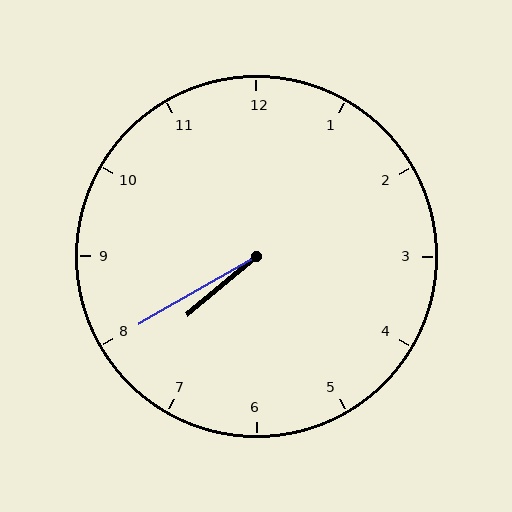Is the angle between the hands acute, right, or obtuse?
It is acute.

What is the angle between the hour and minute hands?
Approximately 10 degrees.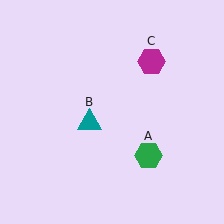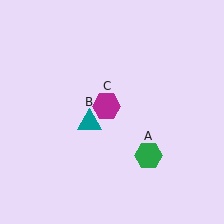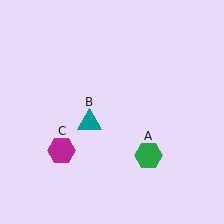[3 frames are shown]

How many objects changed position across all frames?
1 object changed position: magenta hexagon (object C).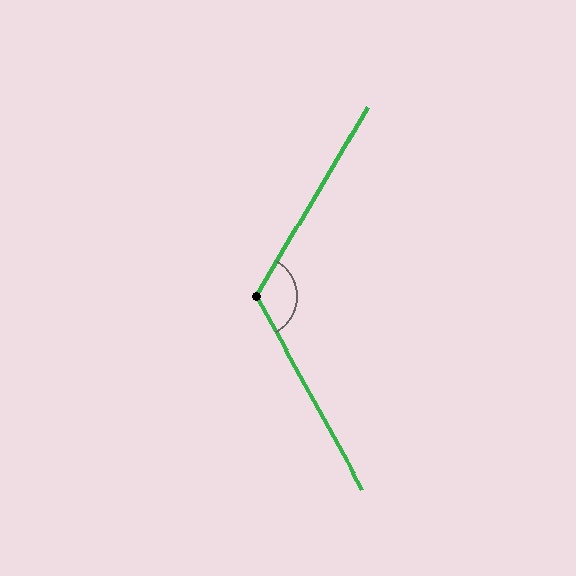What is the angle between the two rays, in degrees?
Approximately 121 degrees.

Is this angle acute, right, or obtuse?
It is obtuse.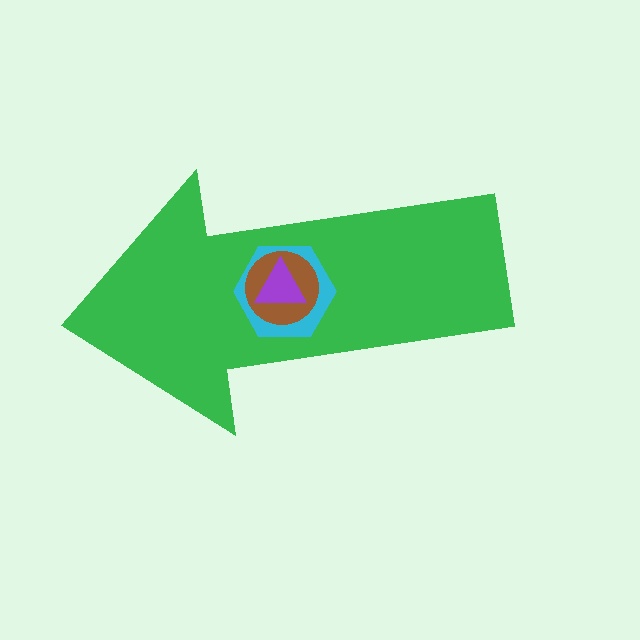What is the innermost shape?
The purple triangle.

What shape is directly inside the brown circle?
The purple triangle.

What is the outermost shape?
The green arrow.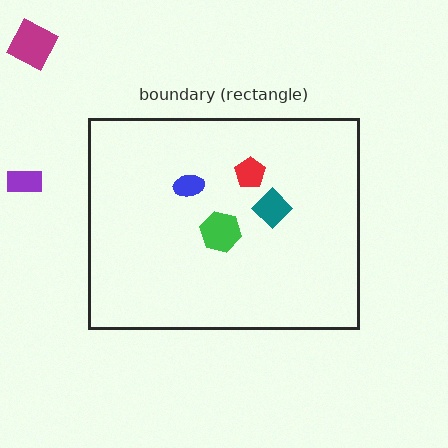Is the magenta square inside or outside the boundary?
Outside.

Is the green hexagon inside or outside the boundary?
Inside.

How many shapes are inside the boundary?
4 inside, 2 outside.